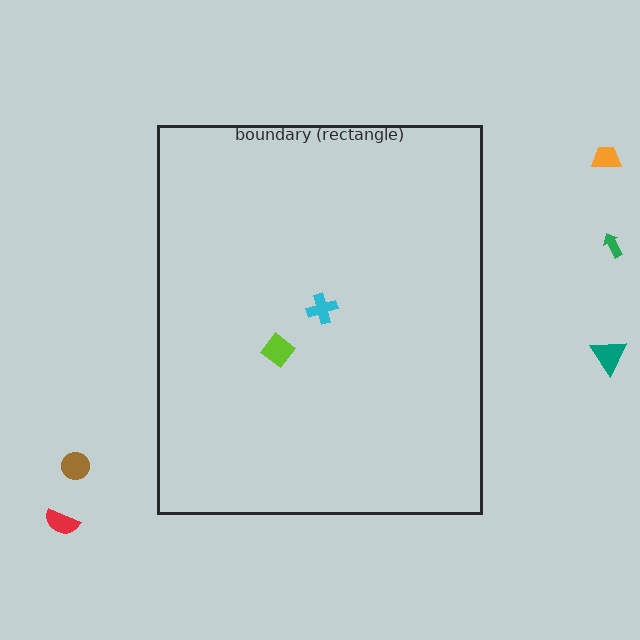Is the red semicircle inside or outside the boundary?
Outside.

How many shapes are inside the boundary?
2 inside, 5 outside.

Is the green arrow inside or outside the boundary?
Outside.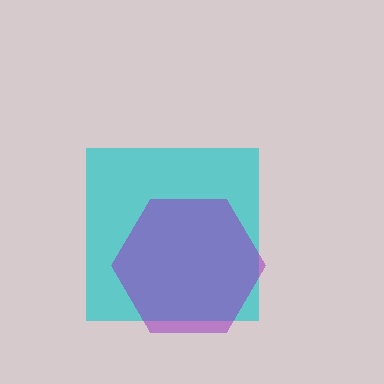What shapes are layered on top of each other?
The layered shapes are: a cyan square, a purple hexagon.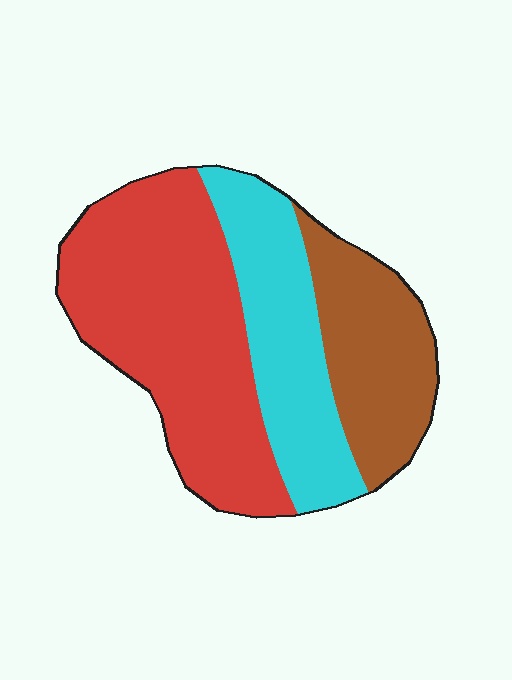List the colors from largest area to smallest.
From largest to smallest: red, cyan, brown.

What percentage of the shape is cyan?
Cyan takes up between a quarter and a half of the shape.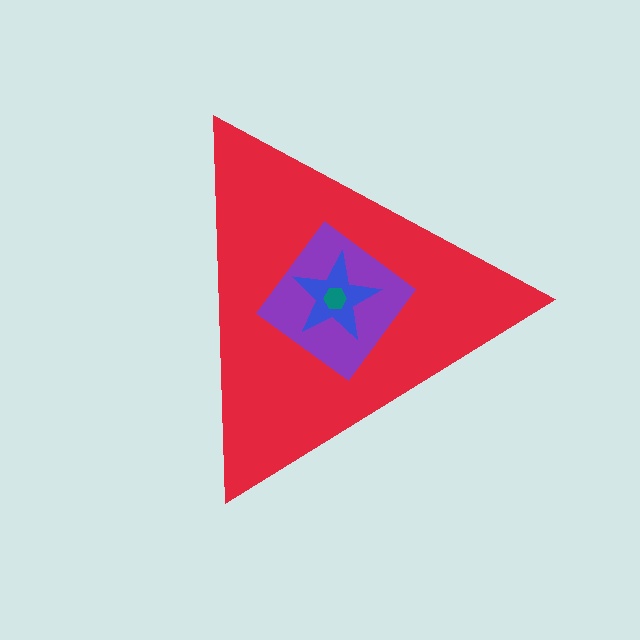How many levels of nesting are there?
4.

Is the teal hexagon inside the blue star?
Yes.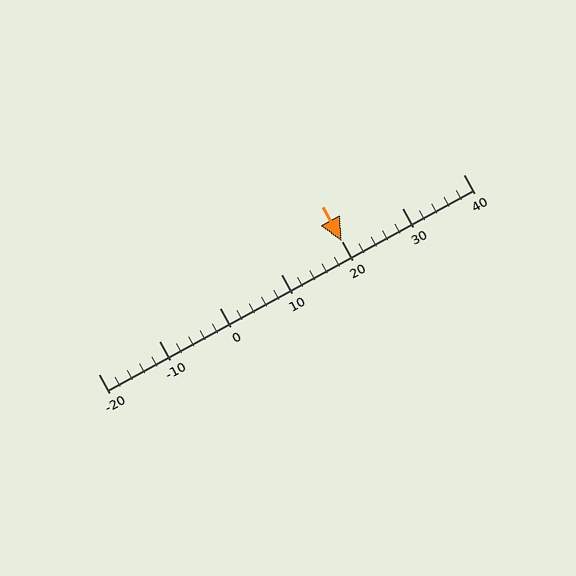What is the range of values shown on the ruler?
The ruler shows values from -20 to 40.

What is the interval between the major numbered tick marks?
The major tick marks are spaced 10 units apart.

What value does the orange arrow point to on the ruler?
The orange arrow points to approximately 20.